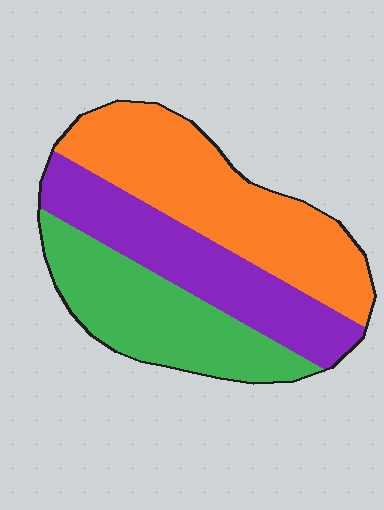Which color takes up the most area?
Orange, at roughly 40%.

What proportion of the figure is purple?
Purple takes up between a sixth and a third of the figure.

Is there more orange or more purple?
Orange.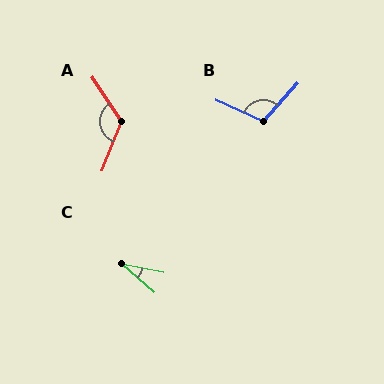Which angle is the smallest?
C, at approximately 30 degrees.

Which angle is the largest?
A, at approximately 125 degrees.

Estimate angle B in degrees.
Approximately 107 degrees.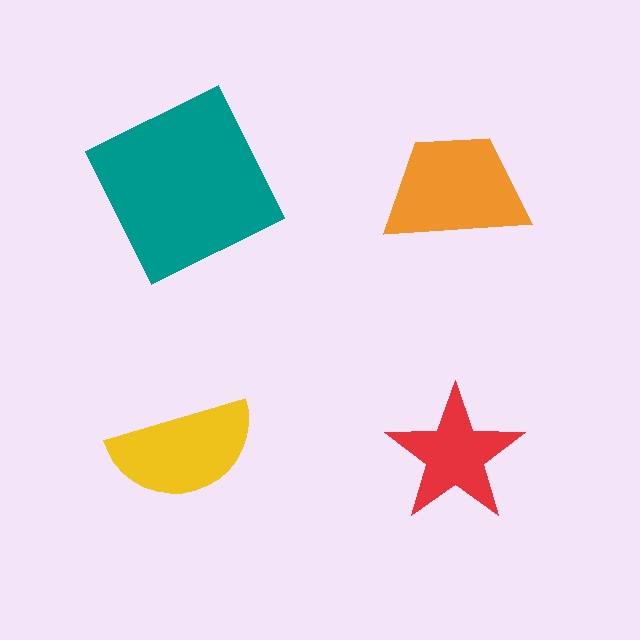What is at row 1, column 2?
An orange trapezoid.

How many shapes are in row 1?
2 shapes.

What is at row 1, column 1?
A teal square.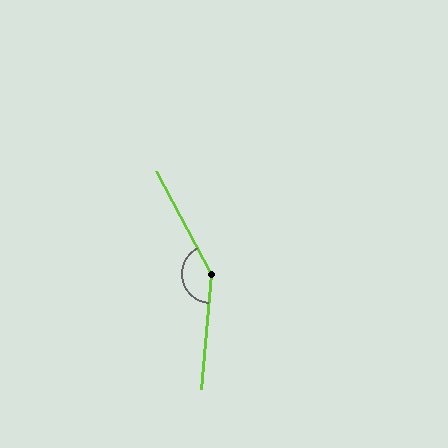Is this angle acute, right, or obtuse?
It is obtuse.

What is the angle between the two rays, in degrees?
Approximately 147 degrees.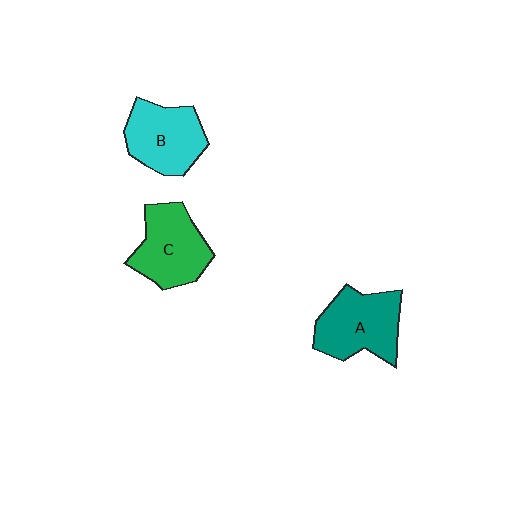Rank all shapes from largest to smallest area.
From largest to smallest: A (teal), C (green), B (cyan).